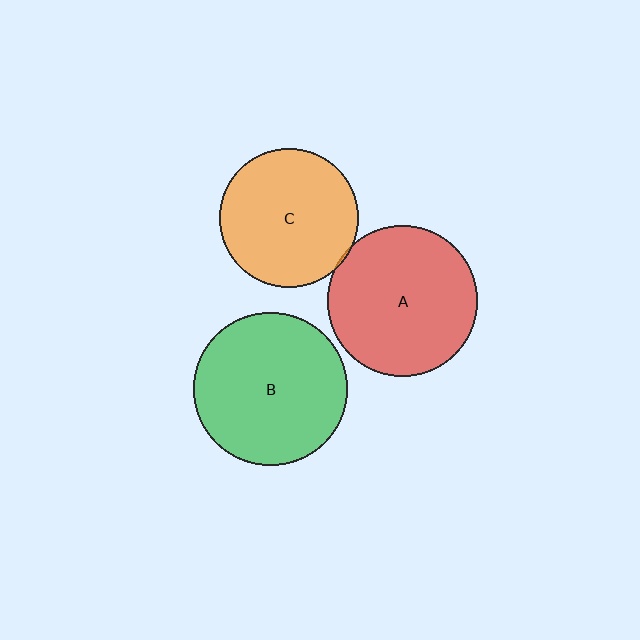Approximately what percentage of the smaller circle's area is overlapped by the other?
Approximately 5%.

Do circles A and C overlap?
Yes.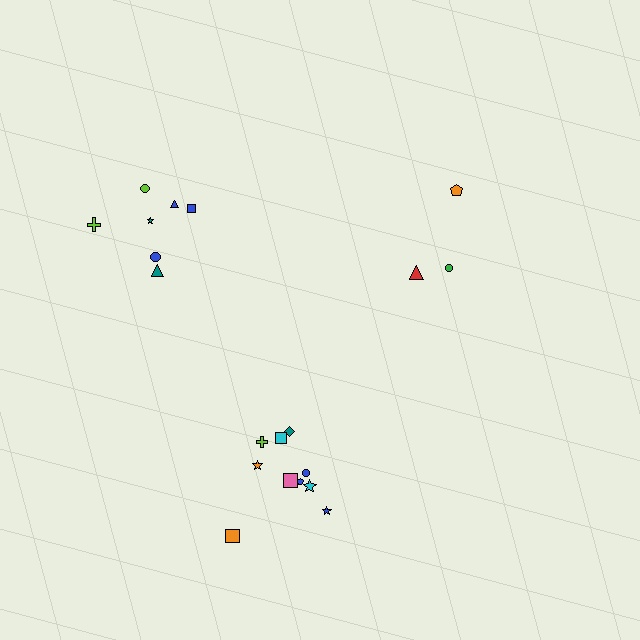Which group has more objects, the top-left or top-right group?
The top-left group.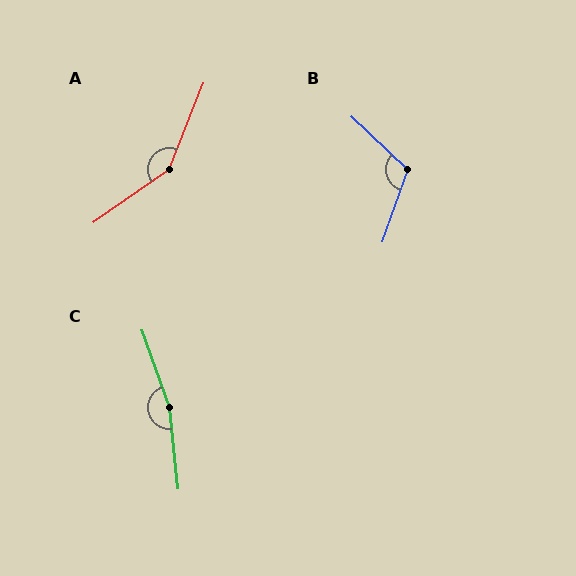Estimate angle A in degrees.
Approximately 147 degrees.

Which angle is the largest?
C, at approximately 166 degrees.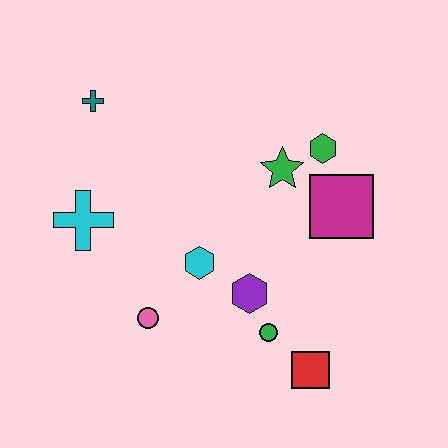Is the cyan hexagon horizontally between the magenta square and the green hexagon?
No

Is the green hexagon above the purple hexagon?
Yes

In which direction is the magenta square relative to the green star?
The magenta square is to the right of the green star.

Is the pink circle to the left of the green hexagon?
Yes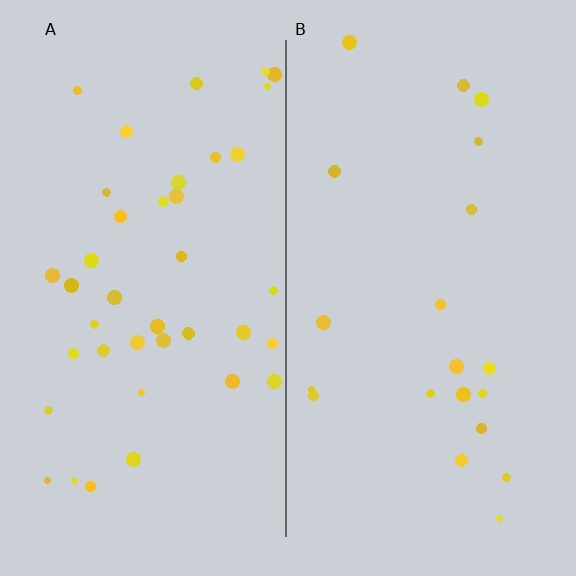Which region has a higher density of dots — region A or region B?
A (the left).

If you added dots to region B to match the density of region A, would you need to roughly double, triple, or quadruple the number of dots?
Approximately double.